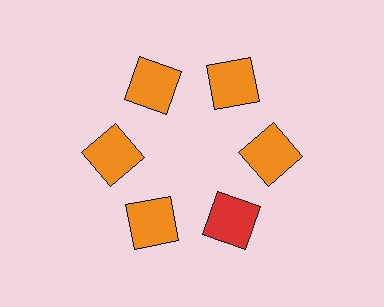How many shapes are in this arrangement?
There are 6 shapes arranged in a ring pattern.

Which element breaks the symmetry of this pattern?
The red square at roughly the 5 o'clock position breaks the symmetry. All other shapes are orange squares.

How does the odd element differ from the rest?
It has a different color: red instead of orange.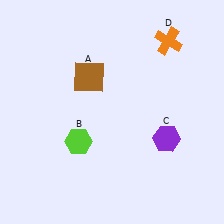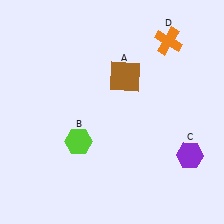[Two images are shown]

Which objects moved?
The objects that moved are: the brown square (A), the purple hexagon (C).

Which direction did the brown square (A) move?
The brown square (A) moved right.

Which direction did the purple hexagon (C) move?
The purple hexagon (C) moved right.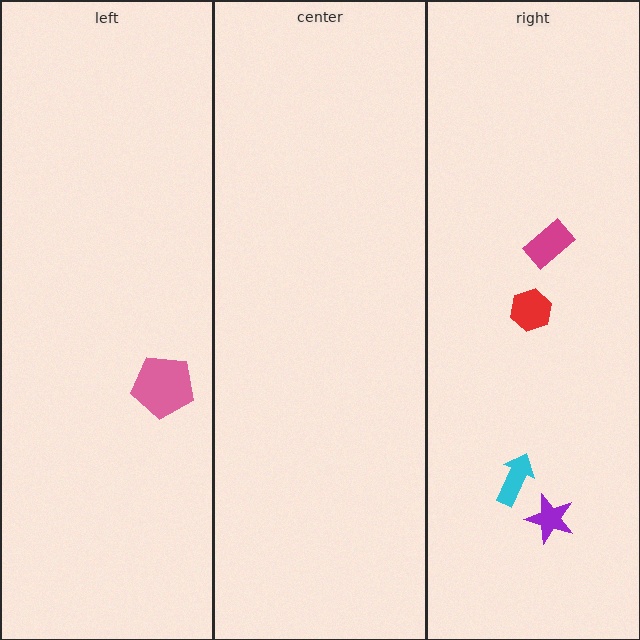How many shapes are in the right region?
4.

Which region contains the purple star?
The right region.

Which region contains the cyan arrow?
The right region.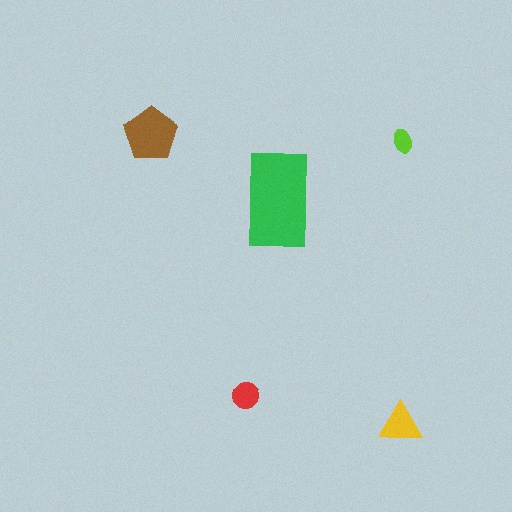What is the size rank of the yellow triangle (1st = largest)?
3rd.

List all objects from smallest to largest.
The lime ellipse, the red circle, the yellow triangle, the brown pentagon, the green rectangle.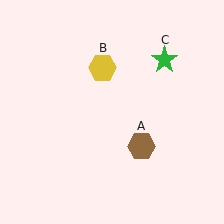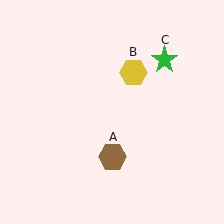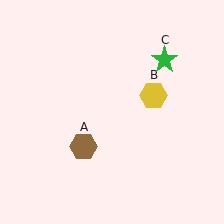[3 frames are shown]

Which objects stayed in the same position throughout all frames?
Green star (object C) remained stationary.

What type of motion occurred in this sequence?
The brown hexagon (object A), yellow hexagon (object B) rotated clockwise around the center of the scene.